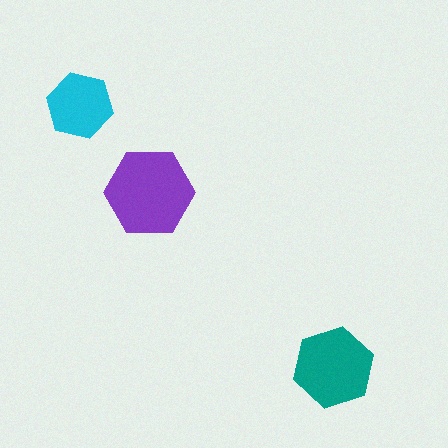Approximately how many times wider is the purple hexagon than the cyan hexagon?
About 1.5 times wider.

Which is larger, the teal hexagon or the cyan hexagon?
The teal one.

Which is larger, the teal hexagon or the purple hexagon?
The purple one.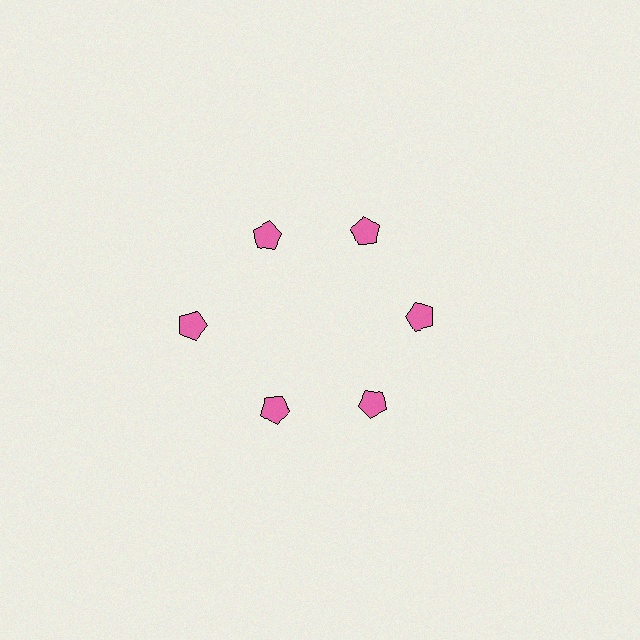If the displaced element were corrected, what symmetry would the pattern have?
It would have 6-fold rotational symmetry — the pattern would map onto itself every 60 degrees.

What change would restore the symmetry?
The symmetry would be restored by moving it inward, back onto the ring so that all 6 pentagons sit at equal angles and equal distance from the center.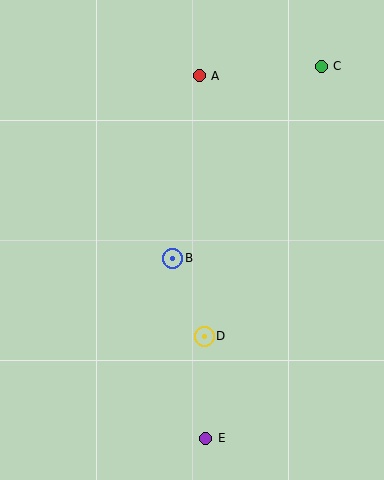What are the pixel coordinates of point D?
Point D is at (204, 336).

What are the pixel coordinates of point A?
Point A is at (199, 76).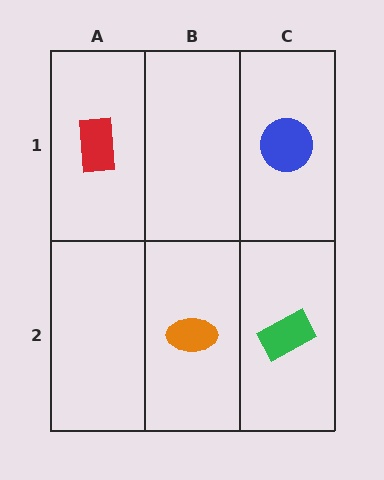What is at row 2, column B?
An orange ellipse.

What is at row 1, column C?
A blue circle.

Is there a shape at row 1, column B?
No, that cell is empty.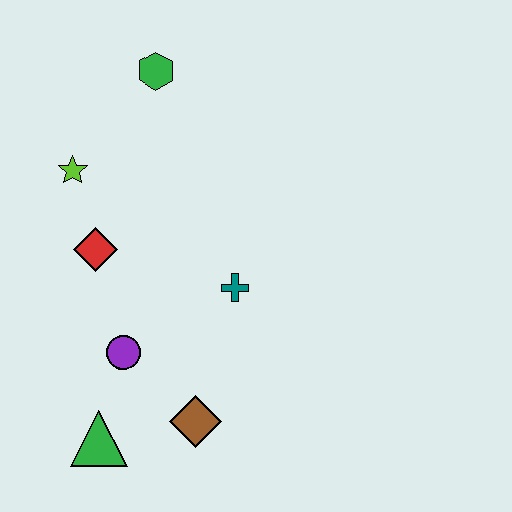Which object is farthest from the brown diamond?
The green hexagon is farthest from the brown diamond.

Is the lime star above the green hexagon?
No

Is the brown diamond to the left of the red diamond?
No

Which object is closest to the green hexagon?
The lime star is closest to the green hexagon.